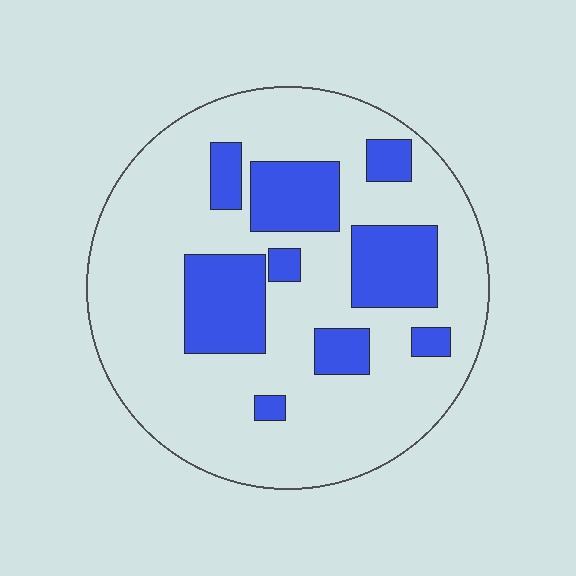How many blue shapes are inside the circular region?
9.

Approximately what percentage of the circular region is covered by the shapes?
Approximately 25%.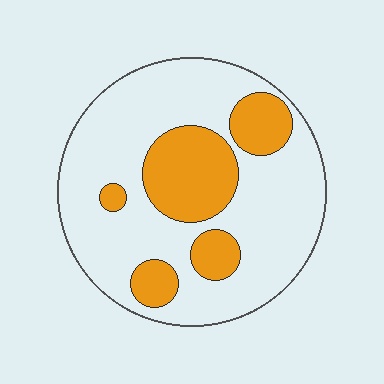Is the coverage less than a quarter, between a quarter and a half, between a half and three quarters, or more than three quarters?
Between a quarter and a half.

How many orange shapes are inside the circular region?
5.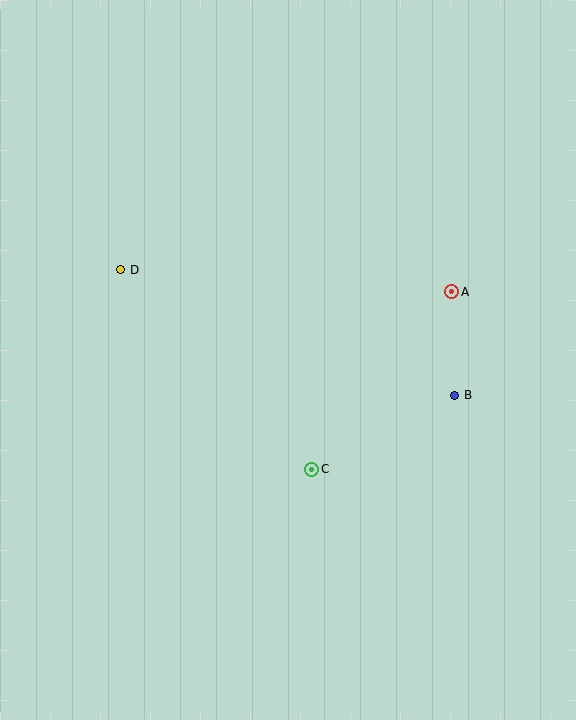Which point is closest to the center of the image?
Point C at (312, 469) is closest to the center.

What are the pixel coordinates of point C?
Point C is at (312, 469).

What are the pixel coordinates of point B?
Point B is at (455, 395).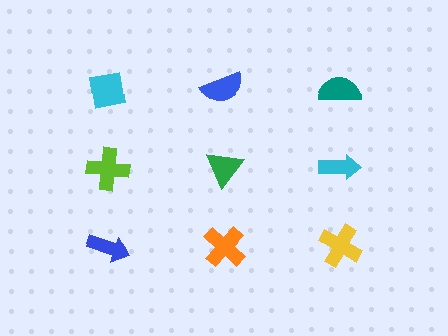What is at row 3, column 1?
A blue arrow.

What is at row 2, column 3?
A cyan arrow.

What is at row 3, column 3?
A yellow cross.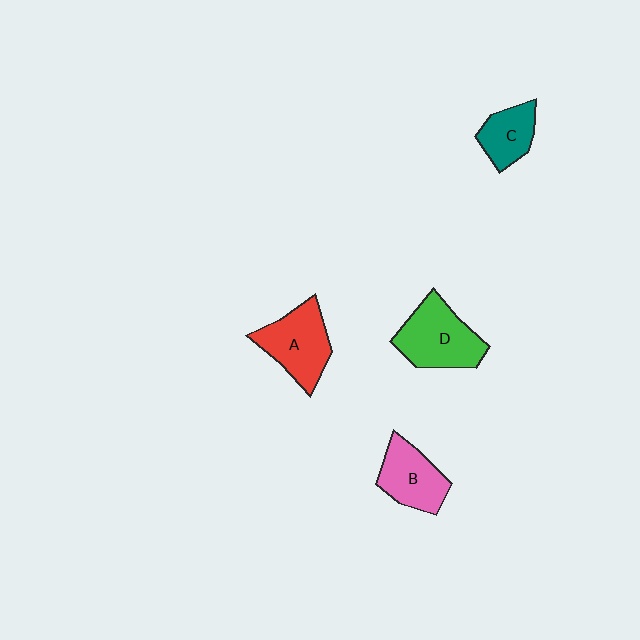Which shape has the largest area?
Shape D (green).